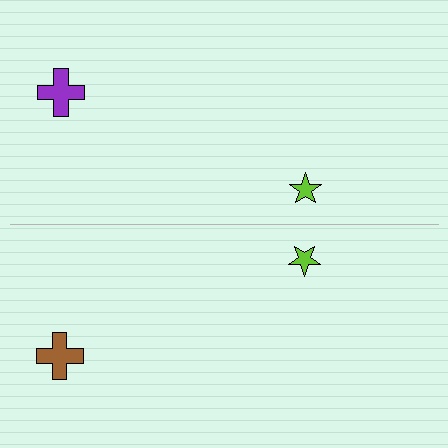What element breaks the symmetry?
The brown cross on the bottom side breaks the symmetry — its mirror counterpart is purple.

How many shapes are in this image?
There are 4 shapes in this image.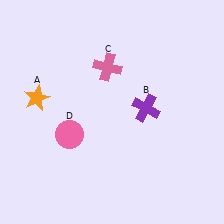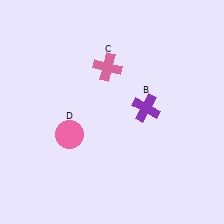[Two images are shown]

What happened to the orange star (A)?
The orange star (A) was removed in Image 2. It was in the top-left area of Image 1.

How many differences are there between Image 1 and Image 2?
There is 1 difference between the two images.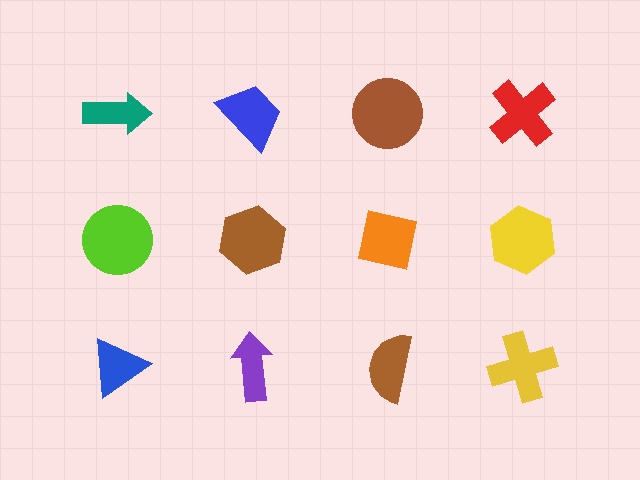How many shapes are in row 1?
4 shapes.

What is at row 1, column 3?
A brown circle.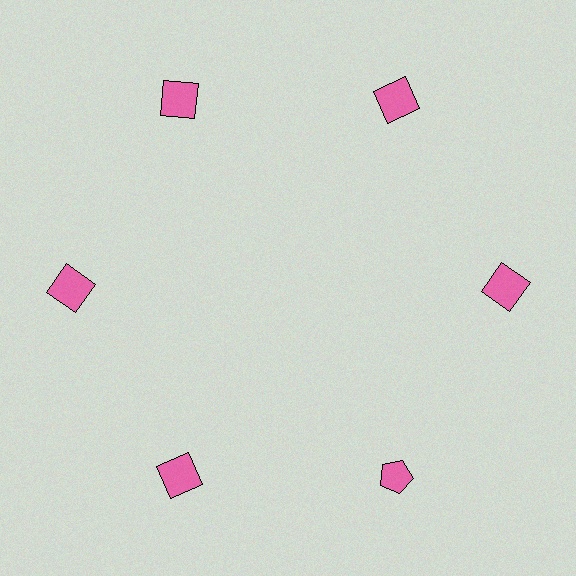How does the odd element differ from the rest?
It has a different shape: pentagon instead of square.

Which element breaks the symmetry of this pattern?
The pink pentagon at roughly the 5 o'clock position breaks the symmetry. All other shapes are pink squares.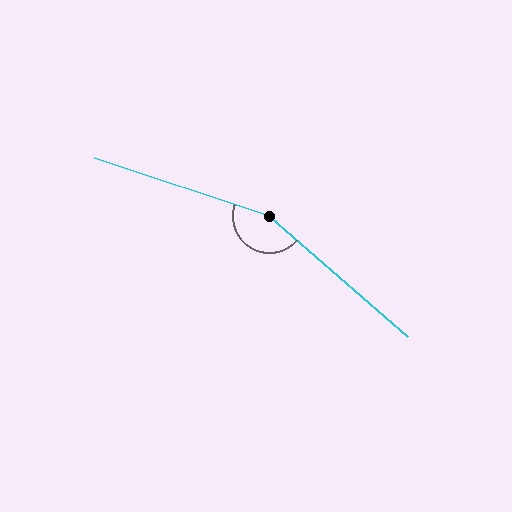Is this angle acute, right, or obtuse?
It is obtuse.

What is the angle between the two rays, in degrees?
Approximately 157 degrees.